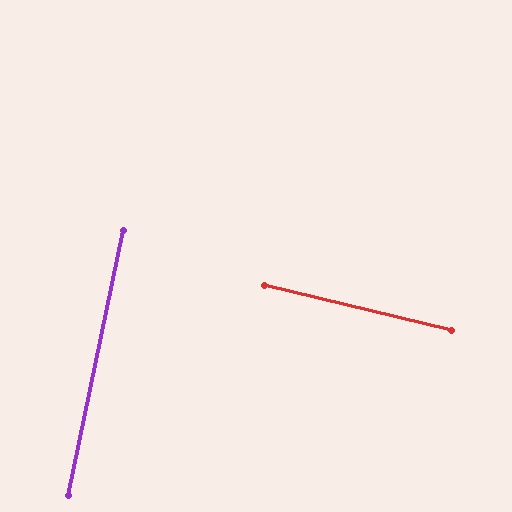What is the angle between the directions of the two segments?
Approximately 88 degrees.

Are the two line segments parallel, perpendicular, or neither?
Perpendicular — they meet at approximately 88°.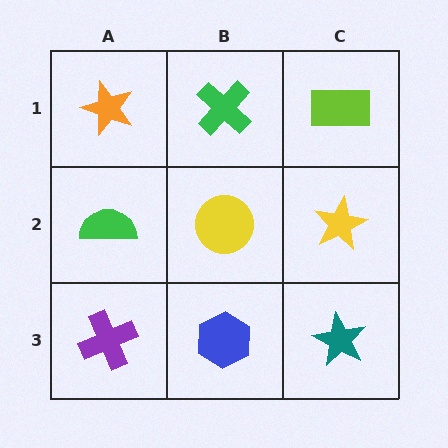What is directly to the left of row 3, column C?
A blue hexagon.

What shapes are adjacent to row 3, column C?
A yellow star (row 2, column C), a blue hexagon (row 3, column B).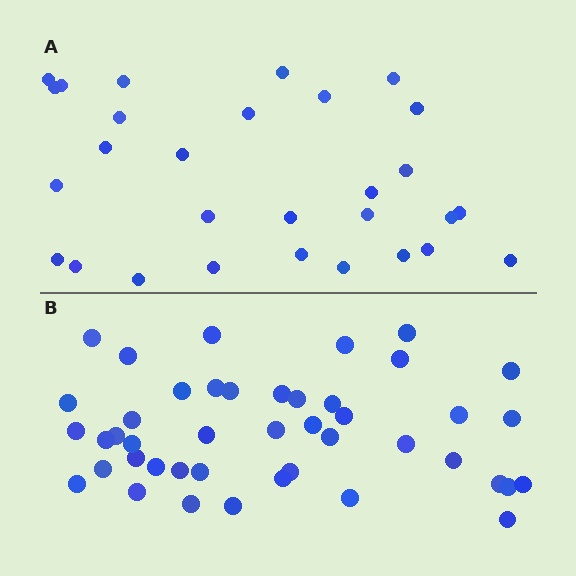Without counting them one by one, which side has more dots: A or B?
Region B (the bottom region) has more dots.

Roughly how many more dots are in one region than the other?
Region B has approximately 15 more dots than region A.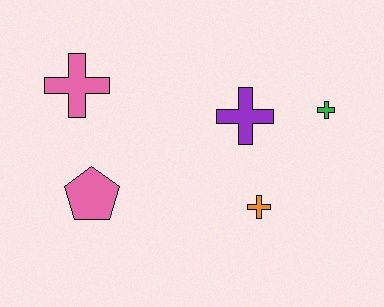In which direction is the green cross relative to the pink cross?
The green cross is to the right of the pink cross.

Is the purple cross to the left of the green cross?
Yes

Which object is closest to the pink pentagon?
The pink cross is closest to the pink pentagon.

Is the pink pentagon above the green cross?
No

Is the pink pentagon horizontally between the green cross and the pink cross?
Yes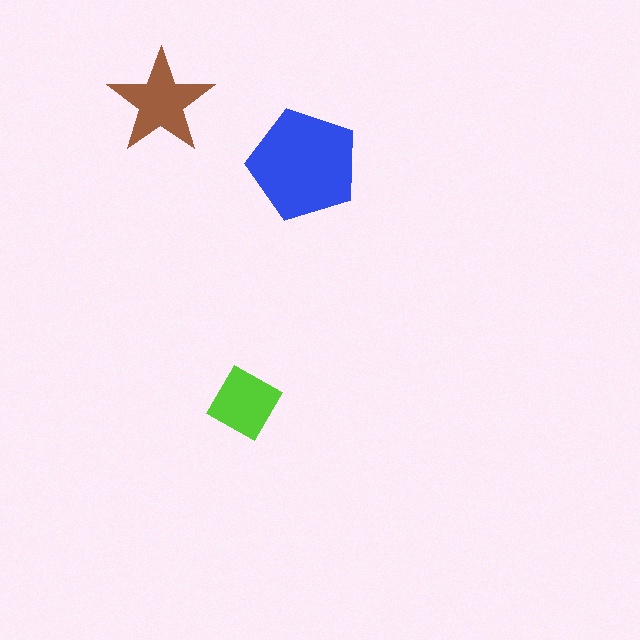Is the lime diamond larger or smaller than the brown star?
Smaller.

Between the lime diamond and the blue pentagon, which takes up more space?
The blue pentagon.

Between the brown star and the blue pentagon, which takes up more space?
The blue pentagon.